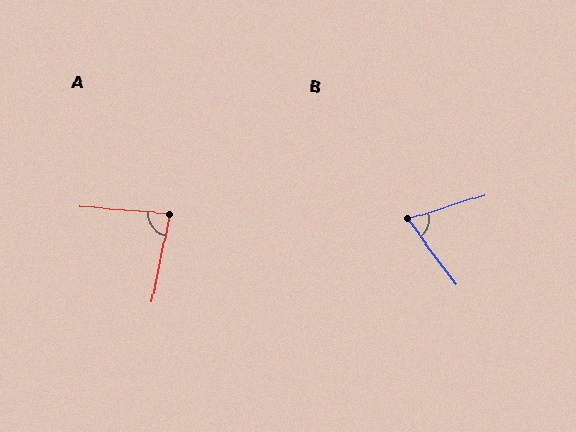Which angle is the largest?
A, at approximately 83 degrees.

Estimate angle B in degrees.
Approximately 71 degrees.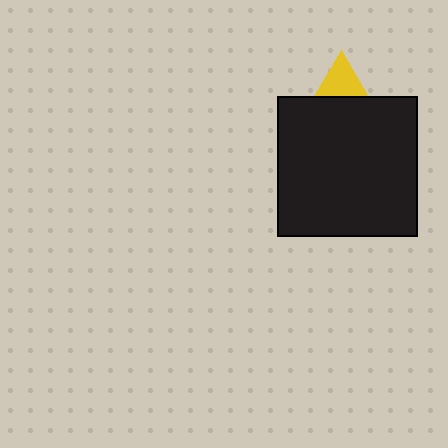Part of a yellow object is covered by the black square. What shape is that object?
It is a triangle.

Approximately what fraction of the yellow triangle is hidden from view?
Roughly 65% of the yellow triangle is hidden behind the black square.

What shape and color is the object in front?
The object in front is a black square.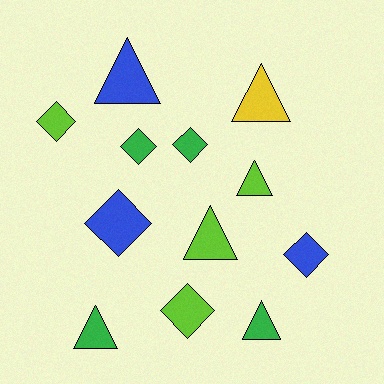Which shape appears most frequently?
Diamond, with 6 objects.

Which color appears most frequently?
Lime, with 4 objects.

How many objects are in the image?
There are 12 objects.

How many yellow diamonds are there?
There are no yellow diamonds.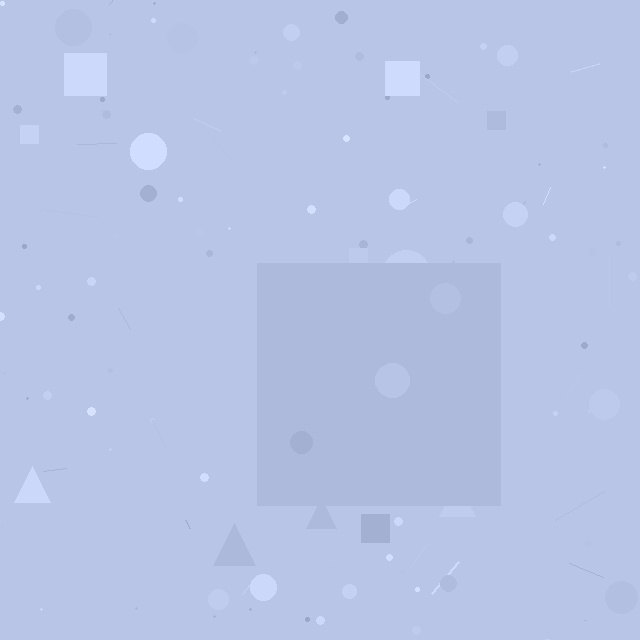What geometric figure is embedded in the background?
A square is embedded in the background.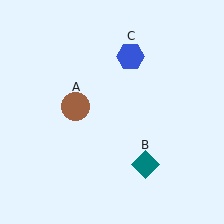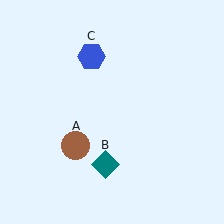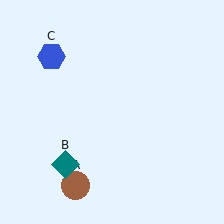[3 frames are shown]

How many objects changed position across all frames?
3 objects changed position: brown circle (object A), teal diamond (object B), blue hexagon (object C).